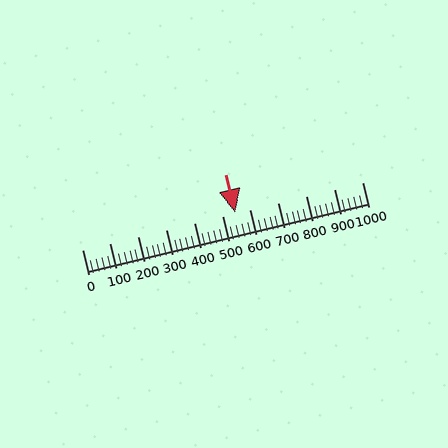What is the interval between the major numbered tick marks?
The major tick marks are spaced 100 units apart.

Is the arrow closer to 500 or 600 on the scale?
The arrow is closer to 500.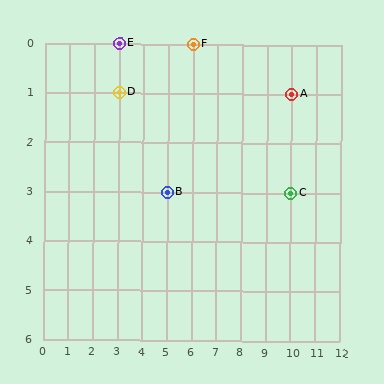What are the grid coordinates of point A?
Point A is at grid coordinates (10, 1).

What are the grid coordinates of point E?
Point E is at grid coordinates (3, 0).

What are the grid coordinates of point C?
Point C is at grid coordinates (10, 3).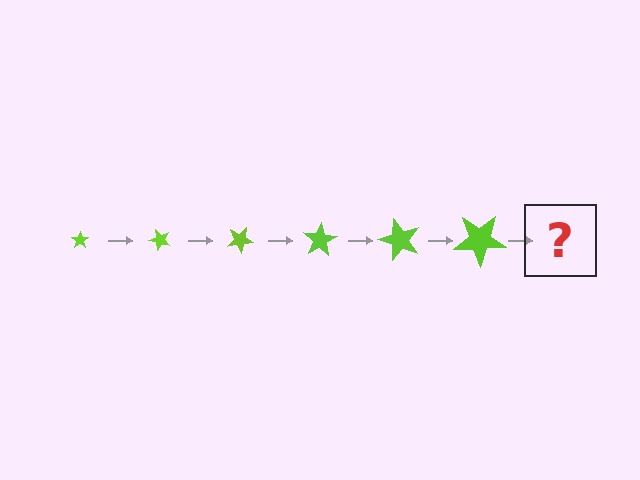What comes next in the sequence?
The next element should be a star, larger than the previous one and rotated 300 degrees from the start.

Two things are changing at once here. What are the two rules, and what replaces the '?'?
The two rules are that the star grows larger each step and it rotates 50 degrees each step. The '?' should be a star, larger than the previous one and rotated 300 degrees from the start.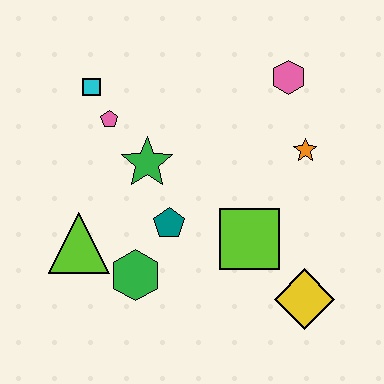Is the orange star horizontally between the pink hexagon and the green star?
No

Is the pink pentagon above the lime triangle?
Yes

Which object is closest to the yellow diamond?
The lime square is closest to the yellow diamond.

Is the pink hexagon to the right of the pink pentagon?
Yes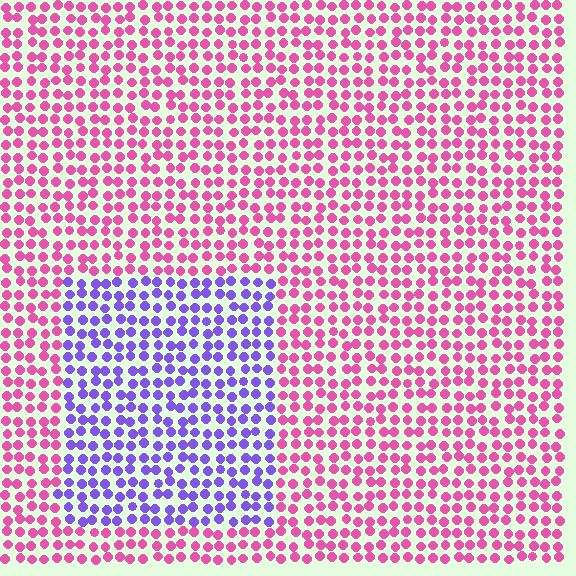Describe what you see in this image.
The image is filled with small pink elements in a uniform arrangement. A rectangle-shaped region is visible where the elements are tinted to a slightly different hue, forming a subtle color boundary.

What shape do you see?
I see a rectangle.